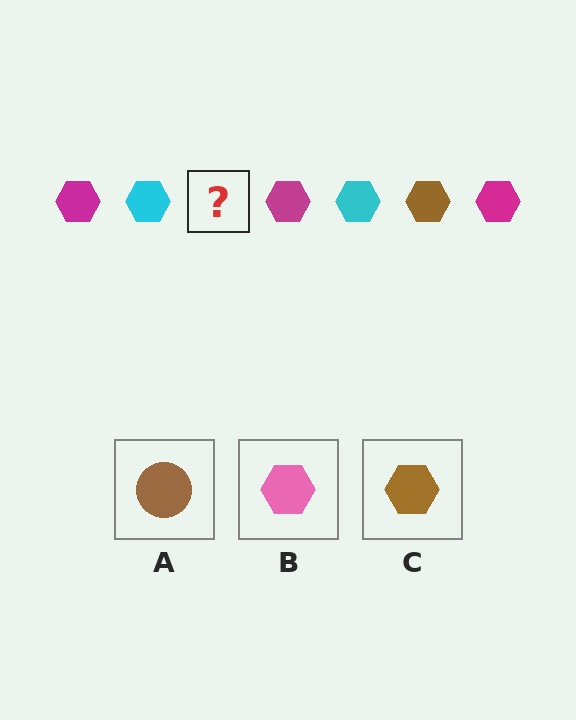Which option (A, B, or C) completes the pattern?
C.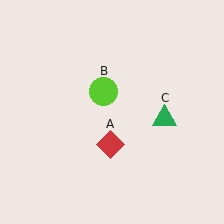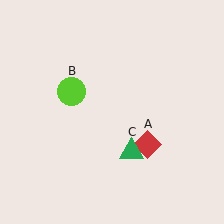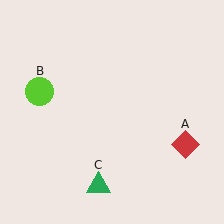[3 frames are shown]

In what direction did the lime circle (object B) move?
The lime circle (object B) moved left.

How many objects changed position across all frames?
3 objects changed position: red diamond (object A), lime circle (object B), green triangle (object C).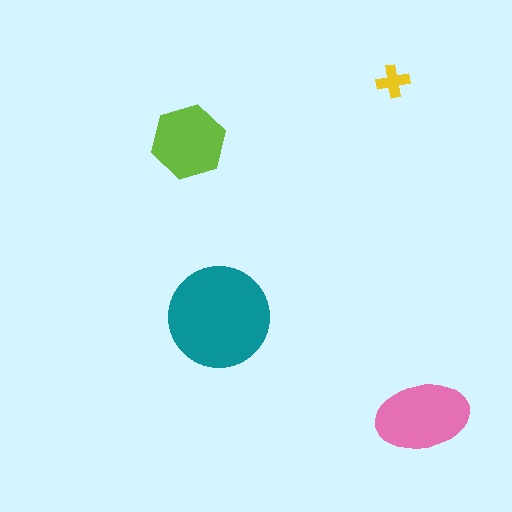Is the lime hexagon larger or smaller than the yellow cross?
Larger.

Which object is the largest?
The teal circle.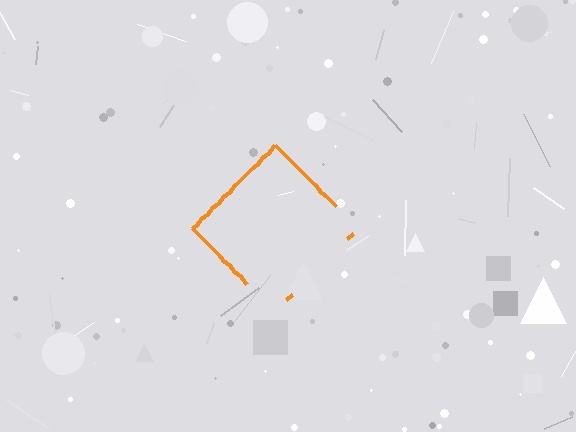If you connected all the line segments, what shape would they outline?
They would outline a diamond.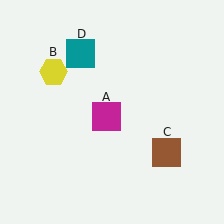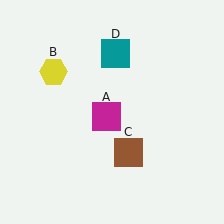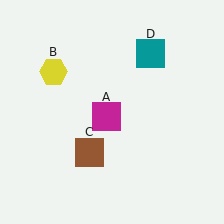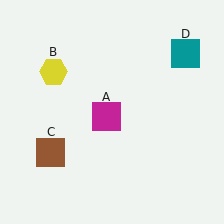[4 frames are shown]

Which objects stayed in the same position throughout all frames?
Magenta square (object A) and yellow hexagon (object B) remained stationary.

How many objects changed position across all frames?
2 objects changed position: brown square (object C), teal square (object D).